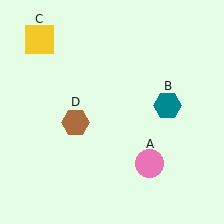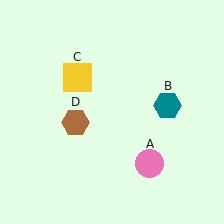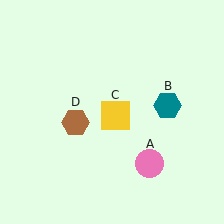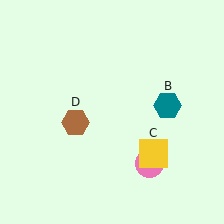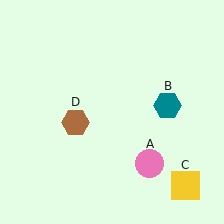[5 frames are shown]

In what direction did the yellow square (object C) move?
The yellow square (object C) moved down and to the right.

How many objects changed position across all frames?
1 object changed position: yellow square (object C).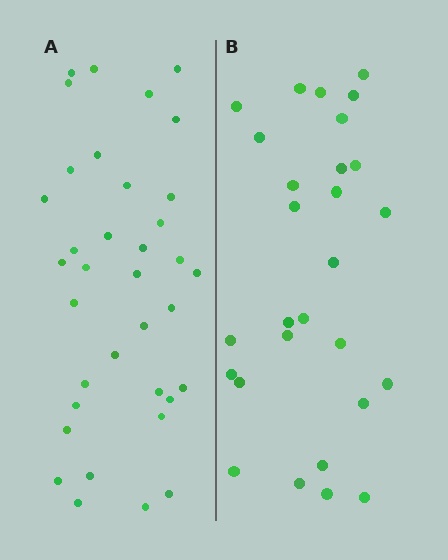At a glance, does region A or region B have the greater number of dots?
Region A (the left region) has more dots.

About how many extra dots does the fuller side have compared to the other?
Region A has roughly 8 or so more dots than region B.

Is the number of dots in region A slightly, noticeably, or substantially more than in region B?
Region A has noticeably more, but not dramatically so. The ratio is roughly 1.3 to 1.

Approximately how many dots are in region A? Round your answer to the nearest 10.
About 40 dots. (The exact count is 36, which rounds to 40.)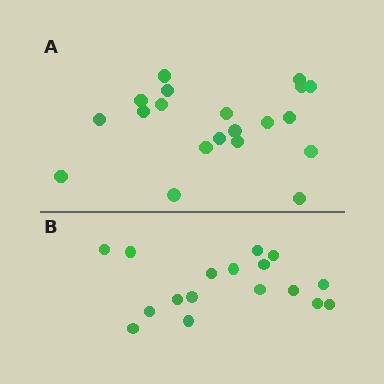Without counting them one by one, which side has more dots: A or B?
Region A (the top region) has more dots.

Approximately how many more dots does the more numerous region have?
Region A has just a few more — roughly 2 or 3 more dots than region B.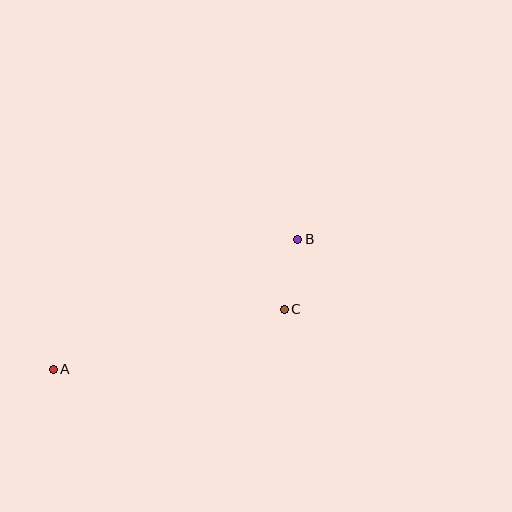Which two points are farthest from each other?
Points A and B are farthest from each other.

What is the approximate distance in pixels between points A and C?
The distance between A and C is approximately 239 pixels.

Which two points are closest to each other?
Points B and C are closest to each other.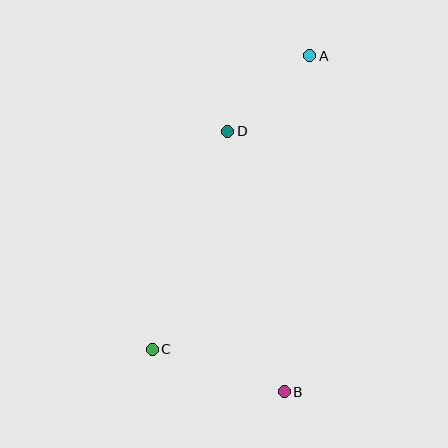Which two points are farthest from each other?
Points A and B are farthest from each other.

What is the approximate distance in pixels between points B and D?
The distance between B and D is approximately 267 pixels.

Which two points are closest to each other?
Points A and D are closest to each other.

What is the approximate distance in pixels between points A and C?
The distance between A and C is approximately 333 pixels.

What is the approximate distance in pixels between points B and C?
The distance between B and C is approximately 138 pixels.